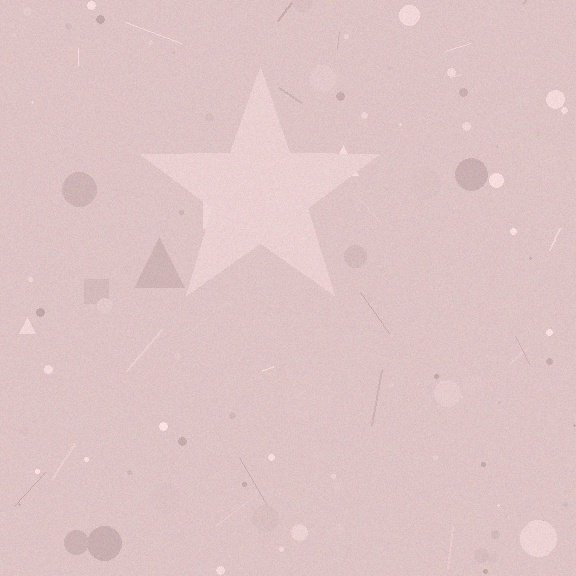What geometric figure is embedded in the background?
A star is embedded in the background.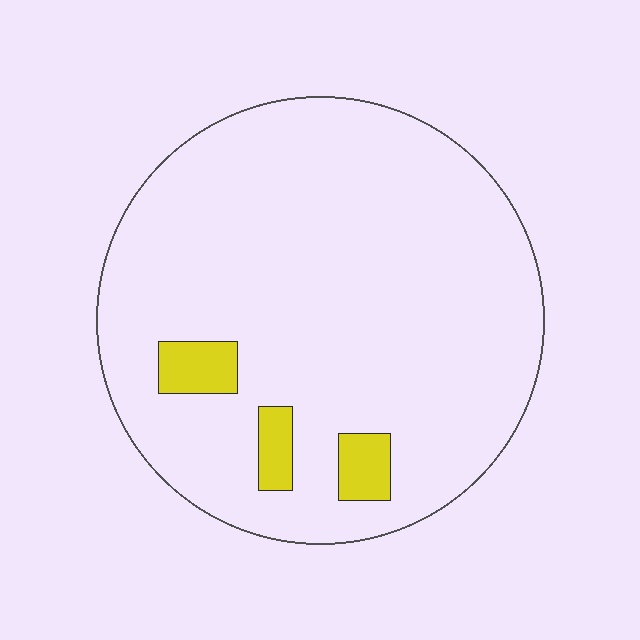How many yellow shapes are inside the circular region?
3.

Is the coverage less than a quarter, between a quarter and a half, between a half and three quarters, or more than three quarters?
Less than a quarter.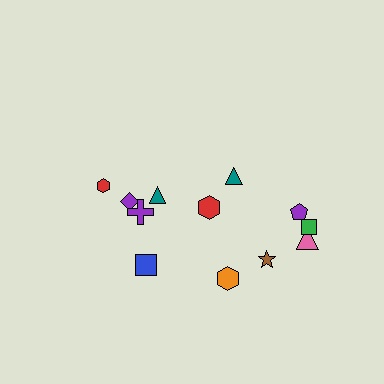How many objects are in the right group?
There are 7 objects.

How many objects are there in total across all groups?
There are 12 objects.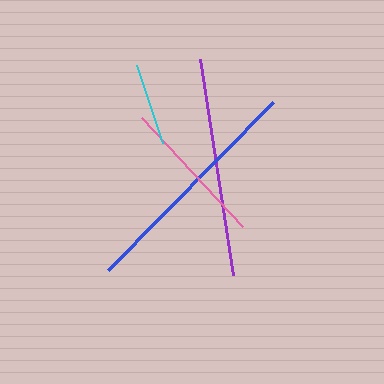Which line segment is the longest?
The blue line is the longest at approximately 236 pixels.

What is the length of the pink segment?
The pink segment is approximately 149 pixels long.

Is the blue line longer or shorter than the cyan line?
The blue line is longer than the cyan line.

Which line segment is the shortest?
The cyan line is the shortest at approximately 82 pixels.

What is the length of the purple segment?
The purple segment is approximately 219 pixels long.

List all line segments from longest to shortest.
From longest to shortest: blue, purple, pink, cyan.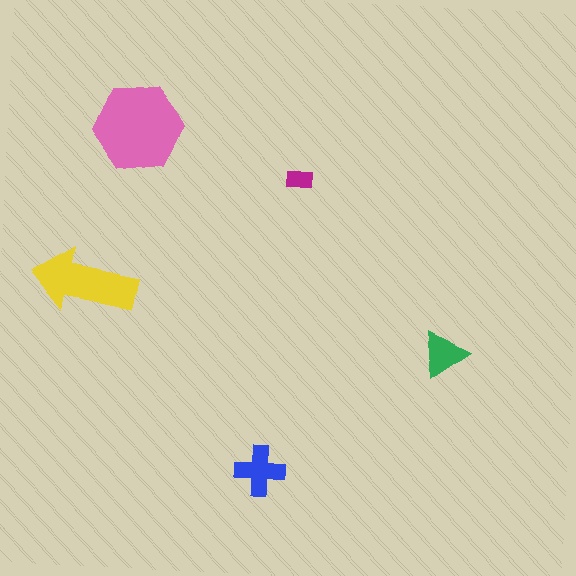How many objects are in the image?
There are 5 objects in the image.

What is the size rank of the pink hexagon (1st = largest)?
1st.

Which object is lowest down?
The blue cross is bottommost.